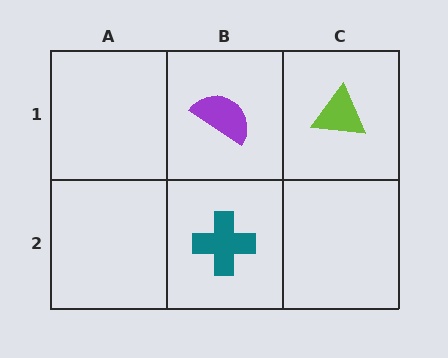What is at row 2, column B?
A teal cross.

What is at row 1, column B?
A purple semicircle.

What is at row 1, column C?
A lime triangle.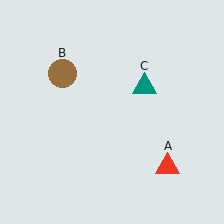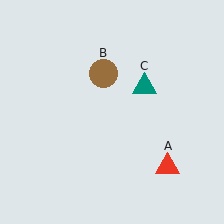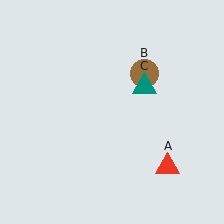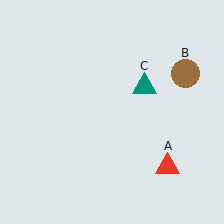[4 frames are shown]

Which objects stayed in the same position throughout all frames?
Red triangle (object A) and teal triangle (object C) remained stationary.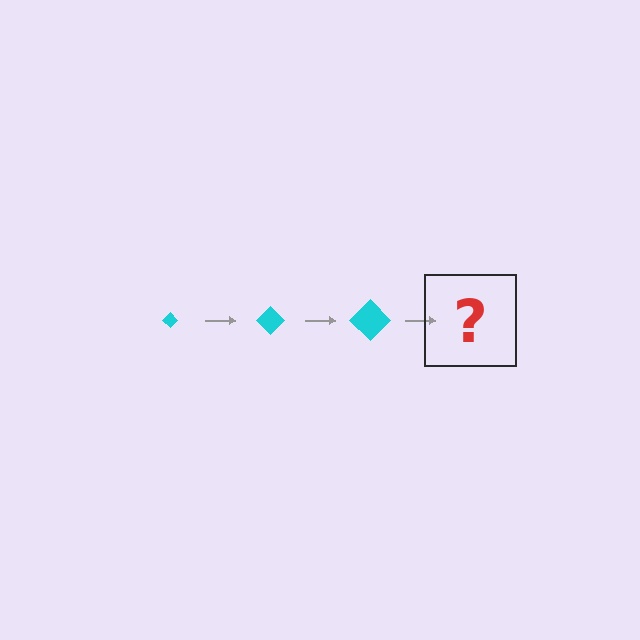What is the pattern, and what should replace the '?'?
The pattern is that the diamond gets progressively larger each step. The '?' should be a cyan diamond, larger than the previous one.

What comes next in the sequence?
The next element should be a cyan diamond, larger than the previous one.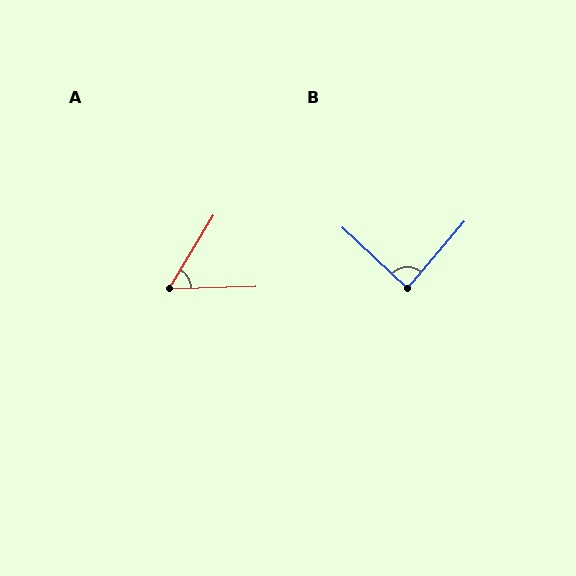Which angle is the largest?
B, at approximately 87 degrees.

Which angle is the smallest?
A, at approximately 57 degrees.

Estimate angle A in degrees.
Approximately 57 degrees.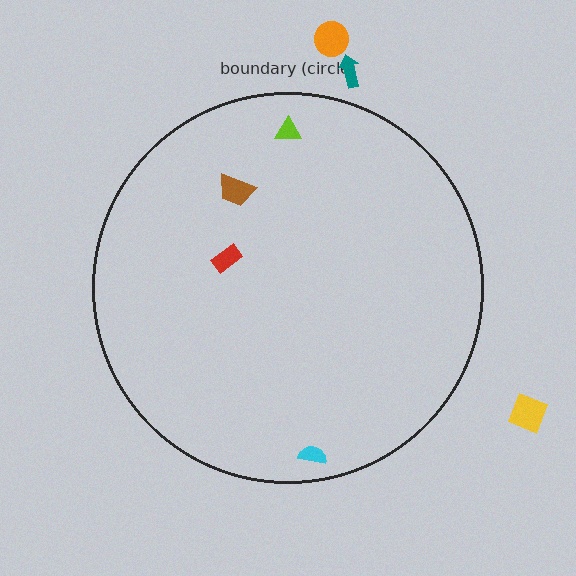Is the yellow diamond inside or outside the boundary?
Outside.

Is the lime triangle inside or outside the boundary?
Inside.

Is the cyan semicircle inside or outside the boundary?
Inside.